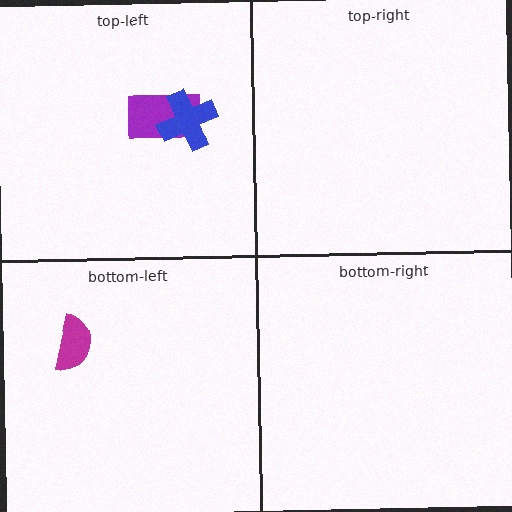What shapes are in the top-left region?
The purple rectangle, the blue cross.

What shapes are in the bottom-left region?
The magenta semicircle.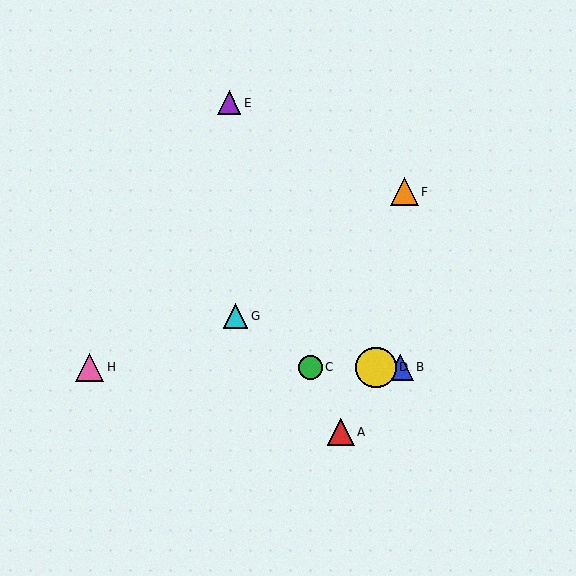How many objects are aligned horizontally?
4 objects (B, C, D, H) are aligned horizontally.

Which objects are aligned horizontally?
Objects B, C, D, H are aligned horizontally.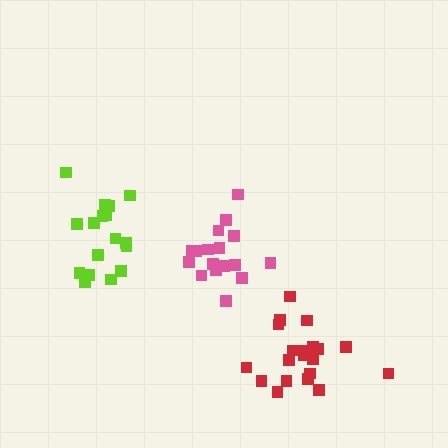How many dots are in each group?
Group 1: 20 dots, Group 2: 18 dots, Group 3: 17 dots (55 total).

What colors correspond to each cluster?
The clusters are colored: red, lime, pink.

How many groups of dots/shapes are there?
There are 3 groups.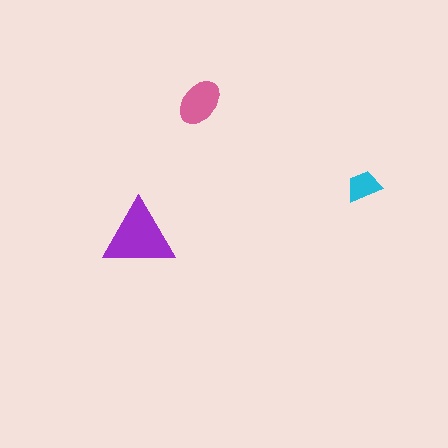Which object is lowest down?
The purple triangle is bottommost.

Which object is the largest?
The purple triangle.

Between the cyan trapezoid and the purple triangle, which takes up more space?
The purple triangle.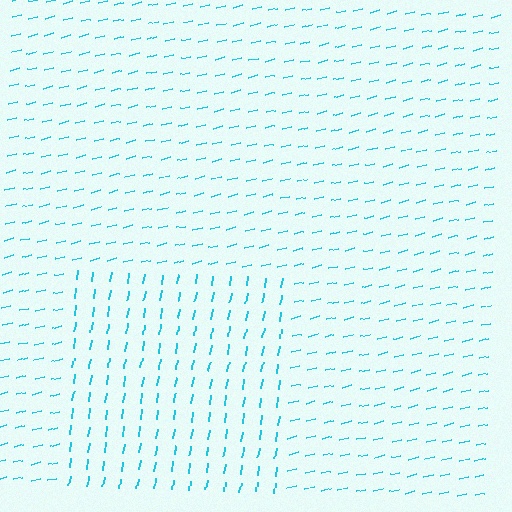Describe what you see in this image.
The image is filled with small cyan line segments. A rectangle region in the image has lines oriented differently from the surrounding lines, creating a visible texture boundary.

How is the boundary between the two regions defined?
The boundary is defined purely by a change in line orientation (approximately 67 degrees difference). All lines are the same color and thickness.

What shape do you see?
I see a rectangle.